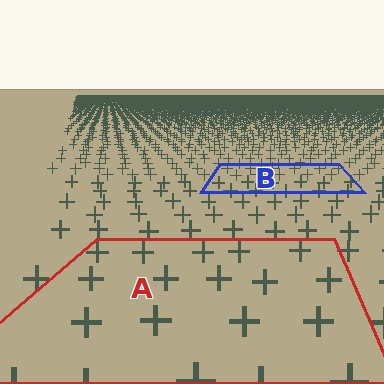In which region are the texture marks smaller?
The texture marks are smaller in region B, because it is farther away.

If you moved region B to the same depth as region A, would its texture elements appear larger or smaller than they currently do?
They would appear larger. At a closer depth, the same texture elements are projected at a bigger on-screen size.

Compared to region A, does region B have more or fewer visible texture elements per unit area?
Region B has more texture elements per unit area — they are packed more densely because it is farther away.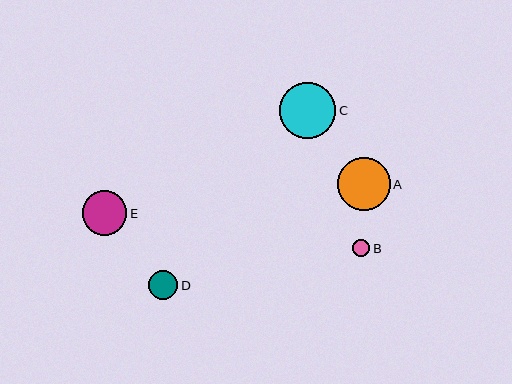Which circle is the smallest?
Circle B is the smallest with a size of approximately 17 pixels.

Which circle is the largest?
Circle C is the largest with a size of approximately 56 pixels.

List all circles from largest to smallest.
From largest to smallest: C, A, E, D, B.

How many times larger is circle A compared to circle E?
Circle A is approximately 1.2 times the size of circle E.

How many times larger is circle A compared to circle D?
Circle A is approximately 1.8 times the size of circle D.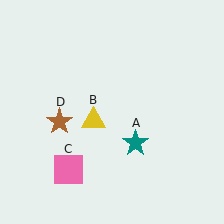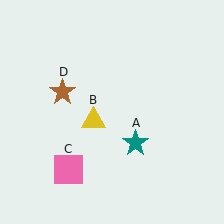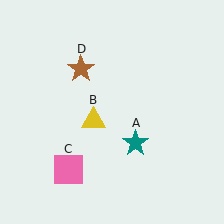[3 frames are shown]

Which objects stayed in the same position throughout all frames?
Teal star (object A) and yellow triangle (object B) and pink square (object C) remained stationary.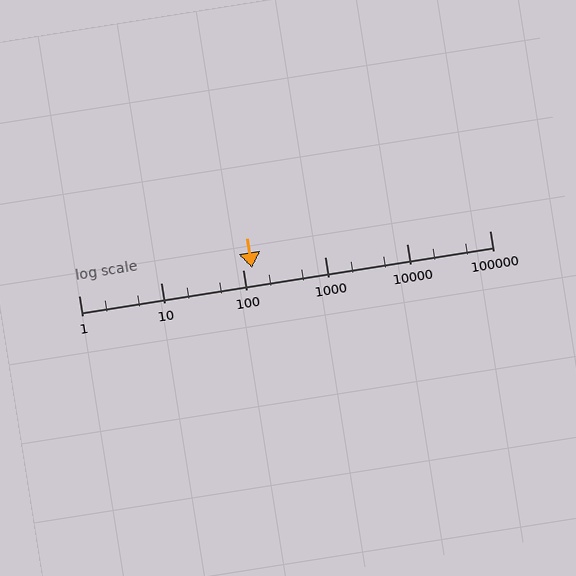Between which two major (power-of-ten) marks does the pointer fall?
The pointer is between 100 and 1000.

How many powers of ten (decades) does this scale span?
The scale spans 5 decades, from 1 to 100000.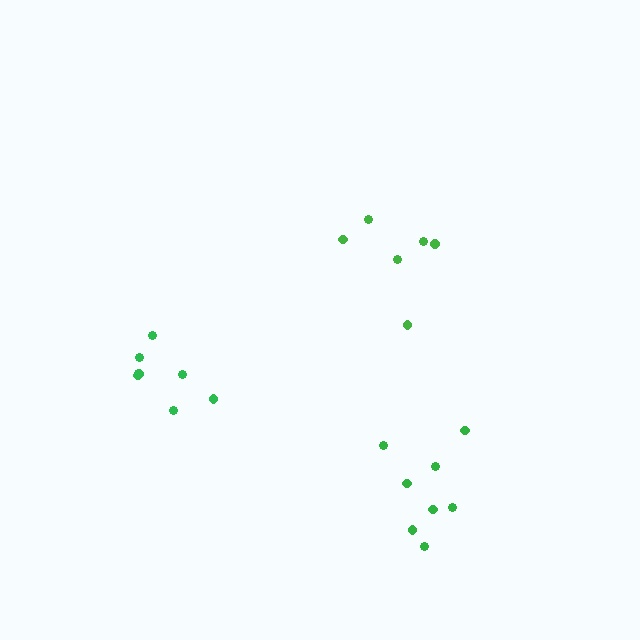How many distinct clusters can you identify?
There are 3 distinct clusters.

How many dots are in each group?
Group 1: 6 dots, Group 2: 8 dots, Group 3: 8 dots (22 total).